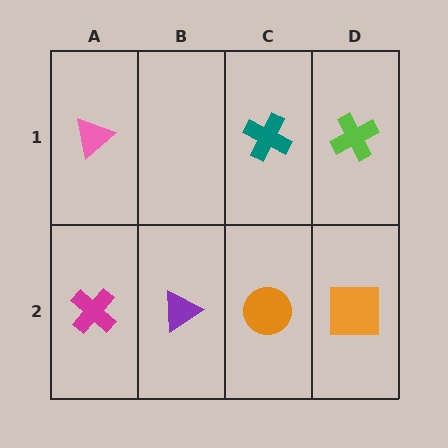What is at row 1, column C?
A teal cross.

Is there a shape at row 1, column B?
No, that cell is empty.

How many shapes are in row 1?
3 shapes.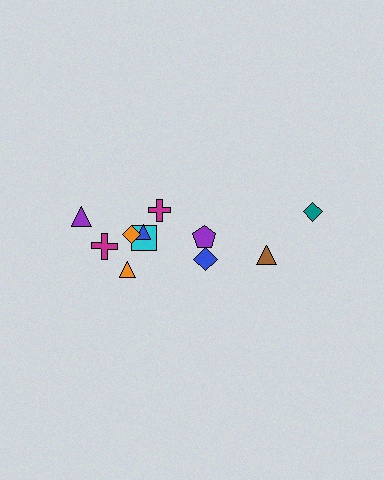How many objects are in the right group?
There are 3 objects.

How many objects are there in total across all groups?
There are 11 objects.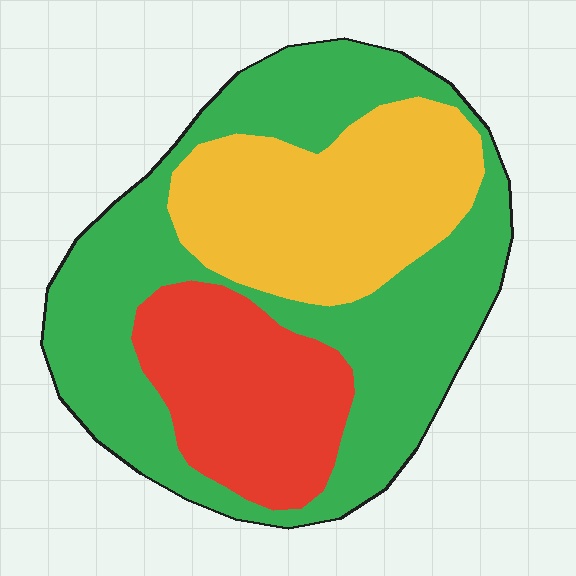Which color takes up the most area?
Green, at roughly 50%.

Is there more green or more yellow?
Green.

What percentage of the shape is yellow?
Yellow covers around 30% of the shape.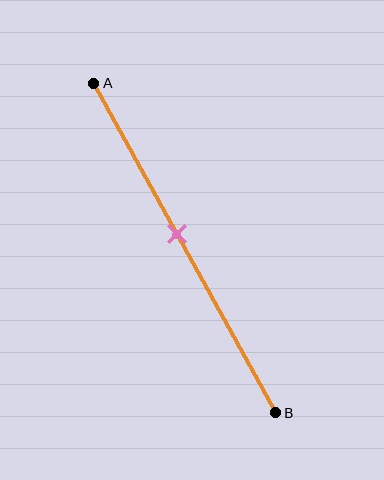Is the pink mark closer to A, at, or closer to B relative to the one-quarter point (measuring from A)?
The pink mark is closer to point B than the one-quarter point of segment AB.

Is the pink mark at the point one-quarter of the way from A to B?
No, the mark is at about 45% from A, not at the 25% one-quarter point.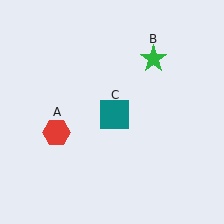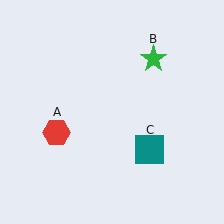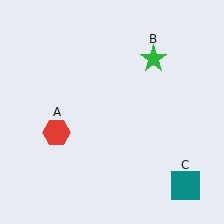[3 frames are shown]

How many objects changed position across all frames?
1 object changed position: teal square (object C).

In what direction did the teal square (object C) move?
The teal square (object C) moved down and to the right.